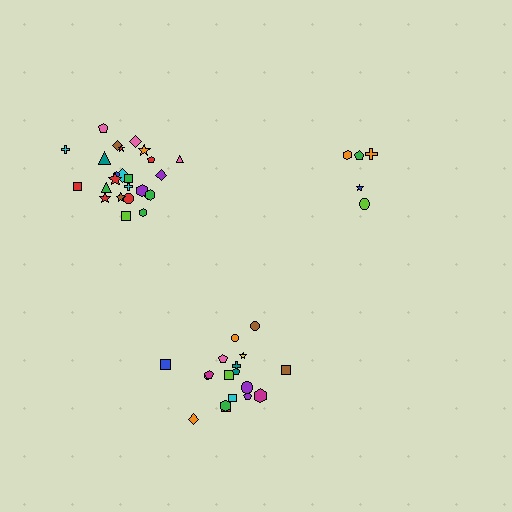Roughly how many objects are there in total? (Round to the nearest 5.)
Roughly 50 objects in total.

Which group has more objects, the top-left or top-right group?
The top-left group.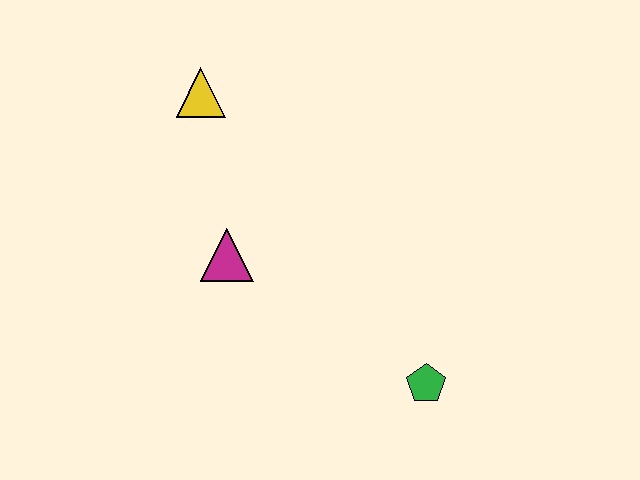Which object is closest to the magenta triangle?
The yellow triangle is closest to the magenta triangle.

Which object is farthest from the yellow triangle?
The green pentagon is farthest from the yellow triangle.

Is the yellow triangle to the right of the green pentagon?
No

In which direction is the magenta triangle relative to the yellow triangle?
The magenta triangle is below the yellow triangle.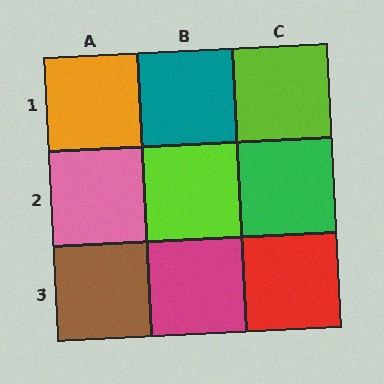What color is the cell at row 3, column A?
Brown.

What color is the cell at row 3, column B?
Magenta.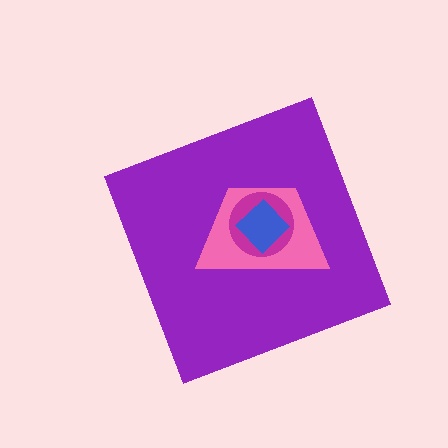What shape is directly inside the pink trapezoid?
The magenta circle.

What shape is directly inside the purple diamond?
The pink trapezoid.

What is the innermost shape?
The blue diamond.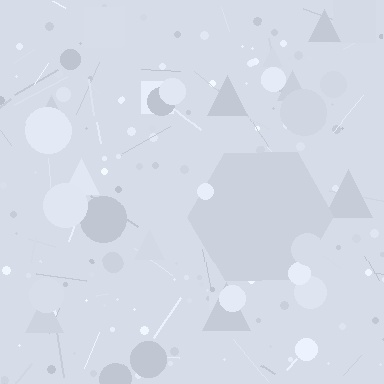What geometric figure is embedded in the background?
A hexagon is embedded in the background.